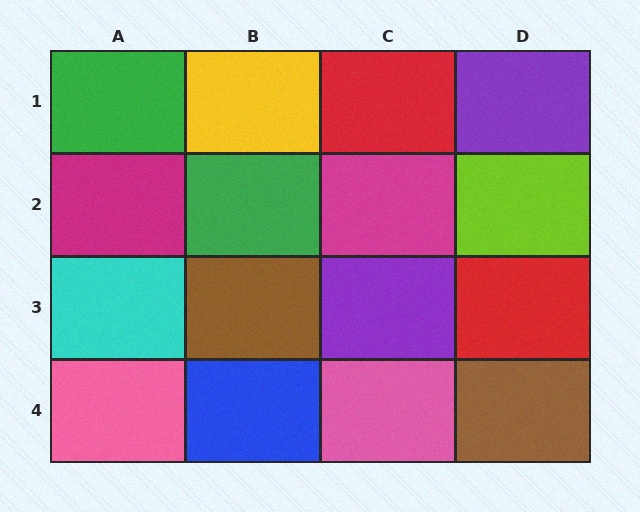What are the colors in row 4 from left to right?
Pink, blue, pink, brown.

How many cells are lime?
1 cell is lime.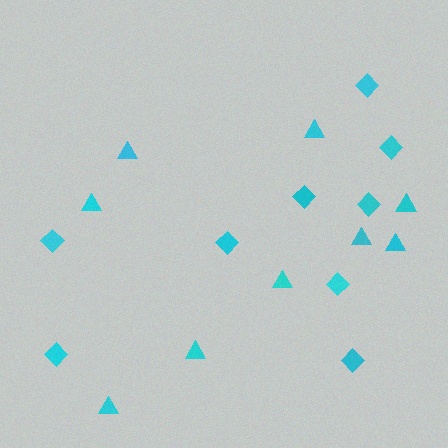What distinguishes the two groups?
There are 2 groups: one group of triangles (9) and one group of diamonds (9).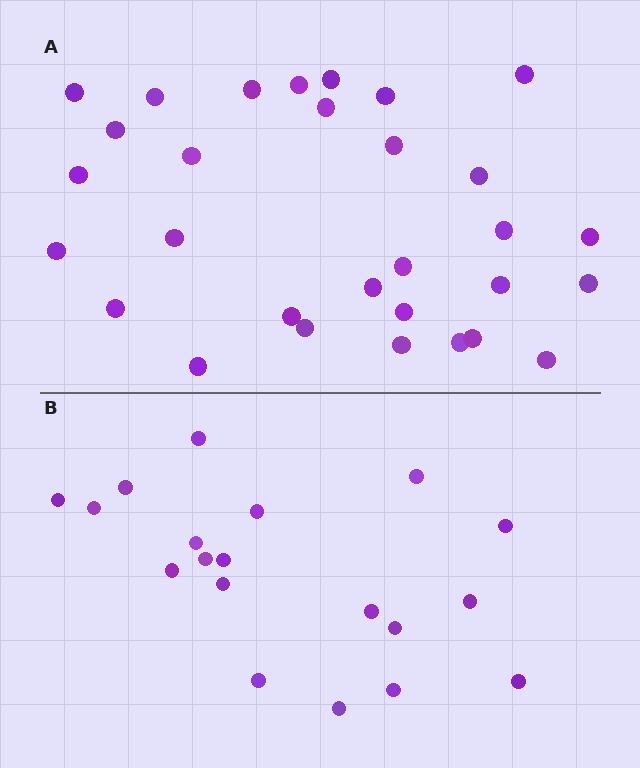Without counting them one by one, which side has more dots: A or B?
Region A (the top region) has more dots.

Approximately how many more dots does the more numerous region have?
Region A has roughly 12 or so more dots than region B.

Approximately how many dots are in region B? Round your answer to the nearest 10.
About 20 dots. (The exact count is 19, which rounds to 20.)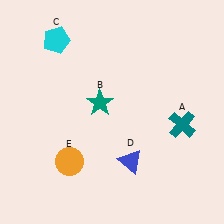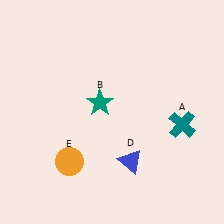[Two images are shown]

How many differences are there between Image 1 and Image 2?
There is 1 difference between the two images.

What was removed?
The cyan pentagon (C) was removed in Image 2.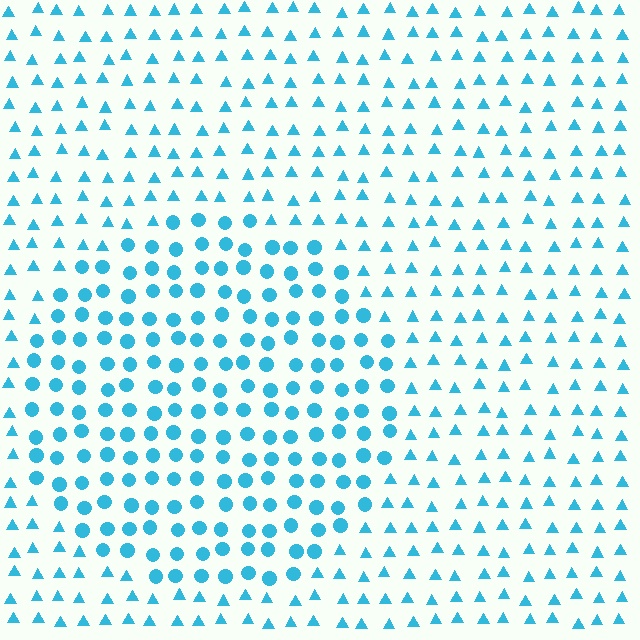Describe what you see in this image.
The image is filled with small cyan elements arranged in a uniform grid. A circle-shaped region contains circles, while the surrounding area contains triangles. The boundary is defined purely by the change in element shape.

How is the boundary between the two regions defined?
The boundary is defined by a change in element shape: circles inside vs. triangles outside. All elements share the same color and spacing.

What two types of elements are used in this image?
The image uses circles inside the circle region and triangles outside it.